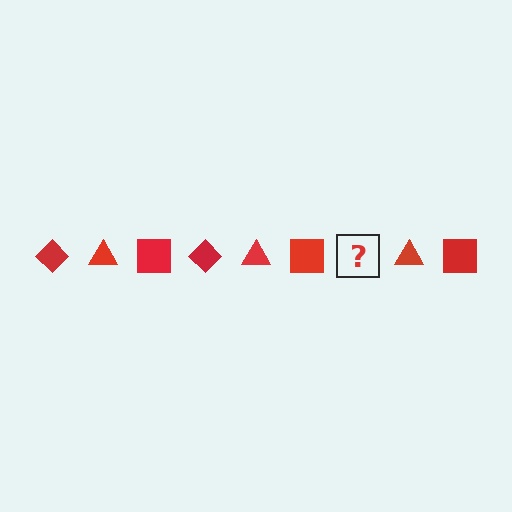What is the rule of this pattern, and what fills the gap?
The rule is that the pattern cycles through diamond, triangle, square shapes in red. The gap should be filled with a red diamond.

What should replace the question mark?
The question mark should be replaced with a red diamond.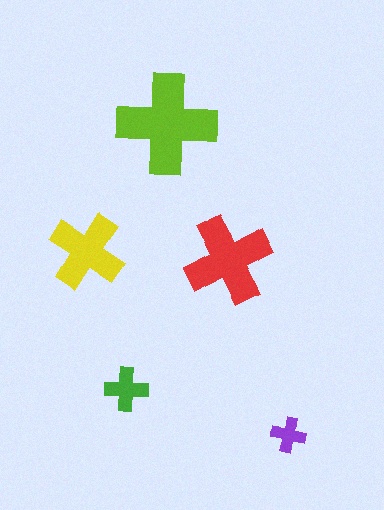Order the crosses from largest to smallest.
the lime one, the red one, the yellow one, the green one, the purple one.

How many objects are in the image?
There are 5 objects in the image.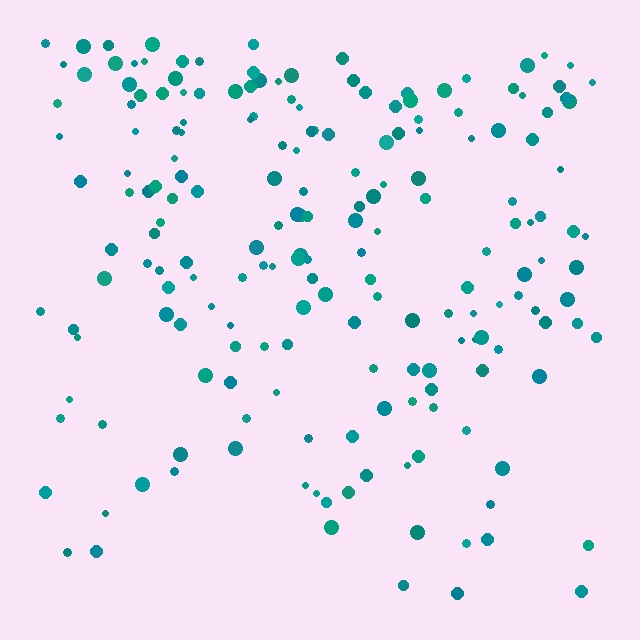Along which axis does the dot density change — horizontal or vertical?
Vertical.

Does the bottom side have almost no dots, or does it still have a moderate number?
Still a moderate number, just noticeably fewer than the top.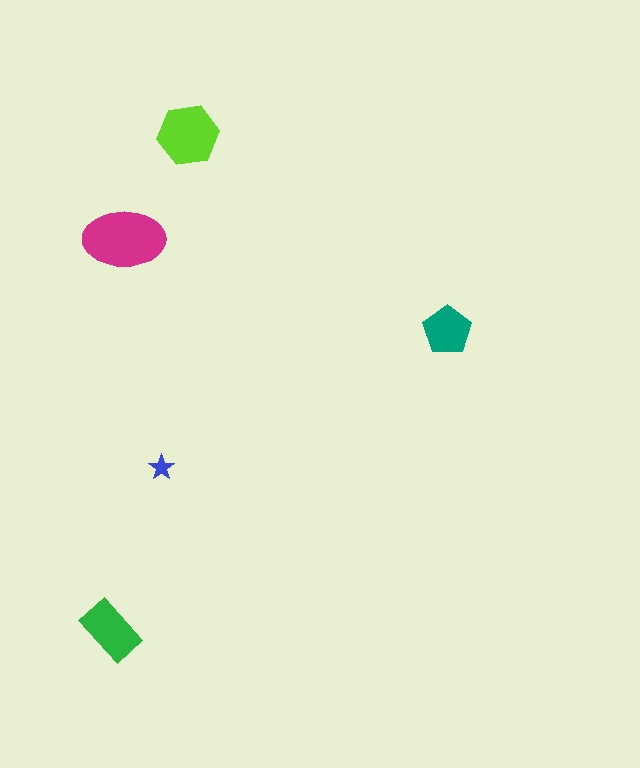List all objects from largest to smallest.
The magenta ellipse, the lime hexagon, the green rectangle, the teal pentagon, the blue star.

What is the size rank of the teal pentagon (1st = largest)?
4th.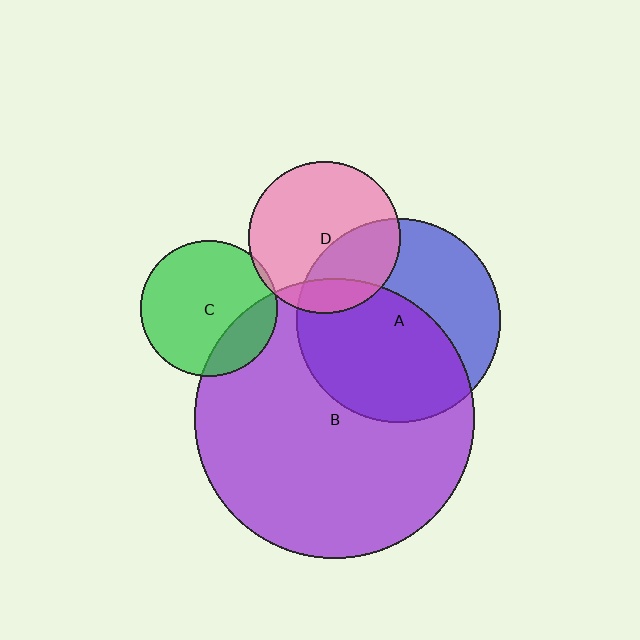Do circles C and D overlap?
Yes.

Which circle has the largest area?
Circle B (purple).